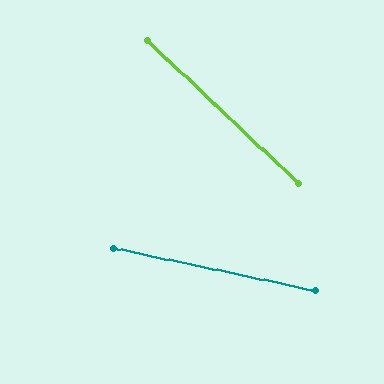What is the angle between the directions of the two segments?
Approximately 31 degrees.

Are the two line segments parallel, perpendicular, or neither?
Neither parallel nor perpendicular — they differ by about 31°.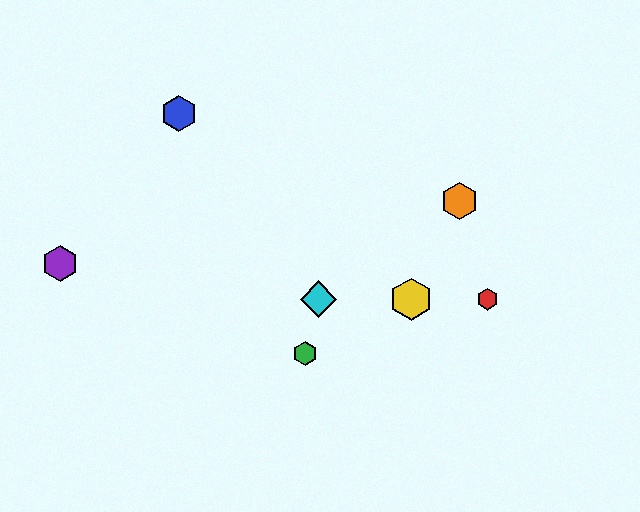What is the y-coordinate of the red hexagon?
The red hexagon is at y≈299.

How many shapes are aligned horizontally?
3 shapes (the red hexagon, the yellow hexagon, the cyan diamond) are aligned horizontally.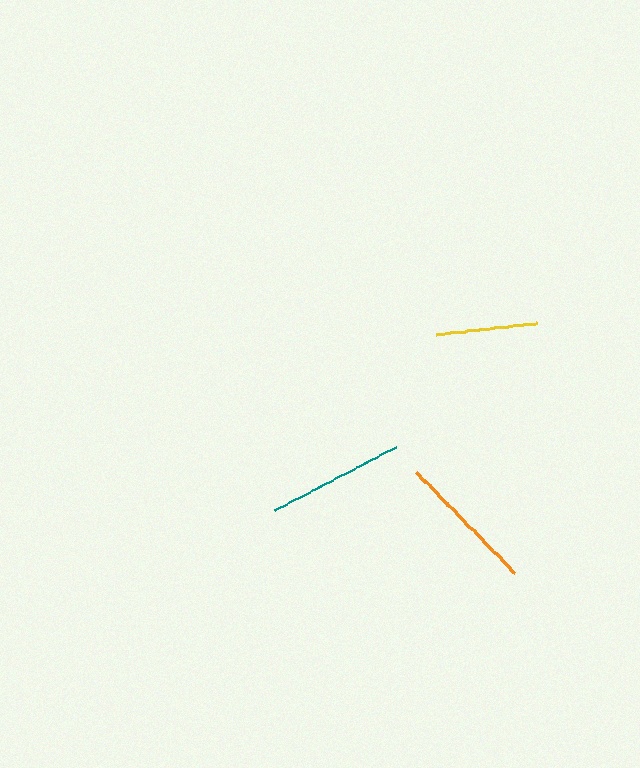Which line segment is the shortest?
The yellow line is the shortest at approximately 102 pixels.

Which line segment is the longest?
The orange line is the longest at approximately 140 pixels.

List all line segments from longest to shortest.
From longest to shortest: orange, teal, yellow.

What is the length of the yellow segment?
The yellow segment is approximately 102 pixels long.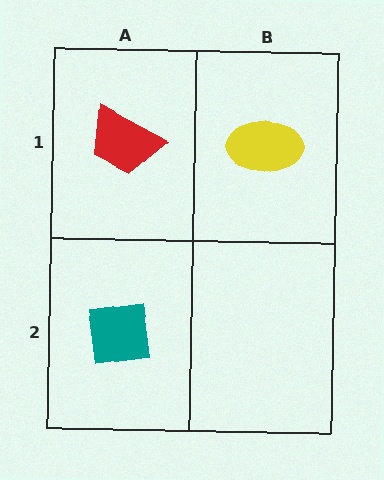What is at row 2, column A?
A teal square.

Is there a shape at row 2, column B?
No, that cell is empty.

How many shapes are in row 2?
1 shape.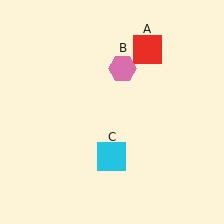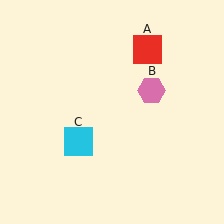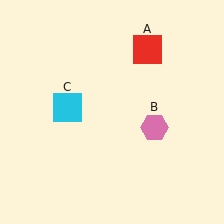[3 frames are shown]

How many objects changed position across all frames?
2 objects changed position: pink hexagon (object B), cyan square (object C).